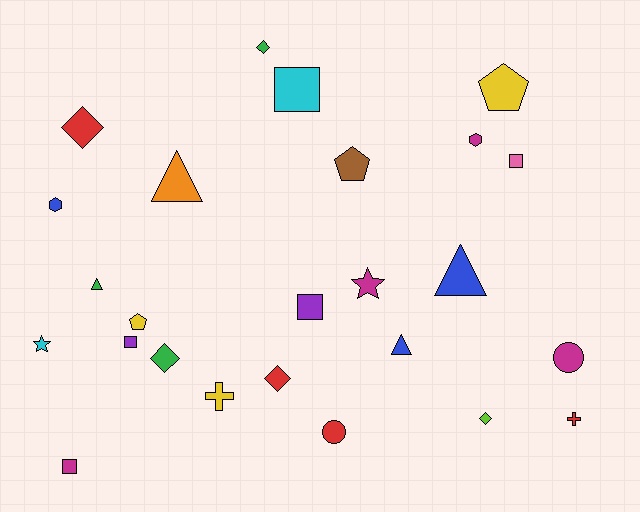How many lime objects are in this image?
There is 1 lime object.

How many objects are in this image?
There are 25 objects.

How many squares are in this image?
There are 5 squares.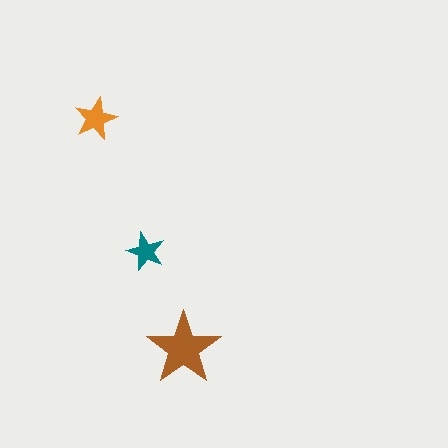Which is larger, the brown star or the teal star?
The brown one.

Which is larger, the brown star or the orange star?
The brown one.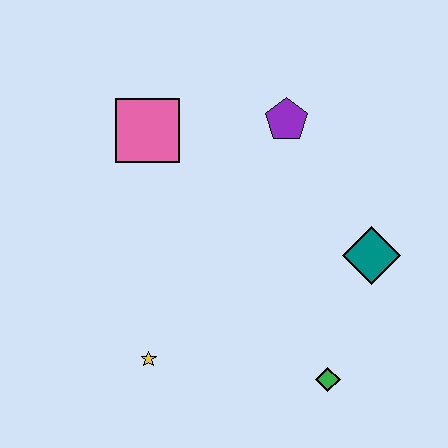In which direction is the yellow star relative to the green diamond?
The yellow star is to the left of the green diamond.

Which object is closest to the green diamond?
The teal diamond is closest to the green diamond.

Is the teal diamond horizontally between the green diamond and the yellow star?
No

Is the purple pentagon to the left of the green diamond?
Yes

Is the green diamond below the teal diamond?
Yes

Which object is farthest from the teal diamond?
The pink square is farthest from the teal diamond.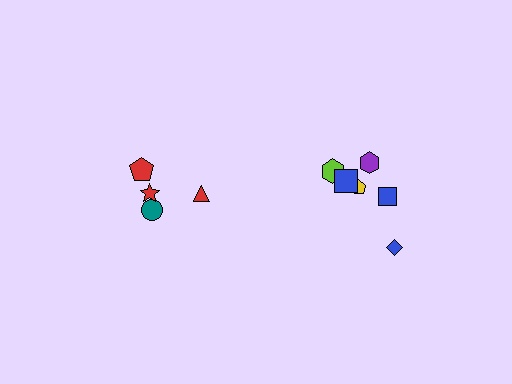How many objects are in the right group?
There are 7 objects.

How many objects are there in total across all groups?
There are 11 objects.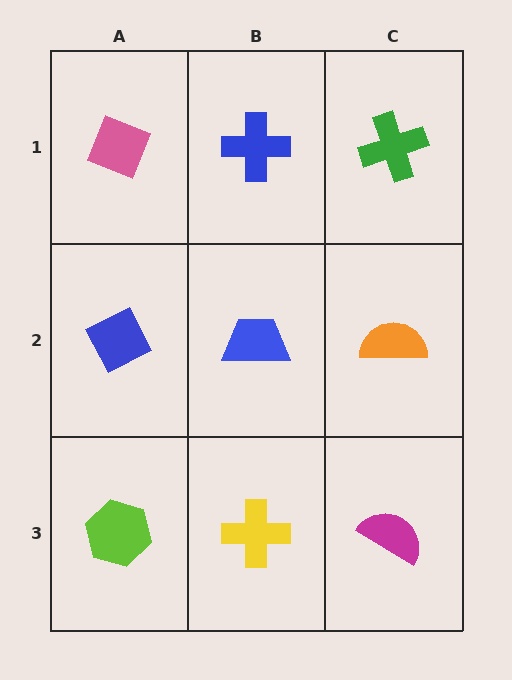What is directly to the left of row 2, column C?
A blue trapezoid.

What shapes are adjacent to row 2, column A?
A pink diamond (row 1, column A), a lime hexagon (row 3, column A), a blue trapezoid (row 2, column B).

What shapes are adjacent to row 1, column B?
A blue trapezoid (row 2, column B), a pink diamond (row 1, column A), a green cross (row 1, column C).